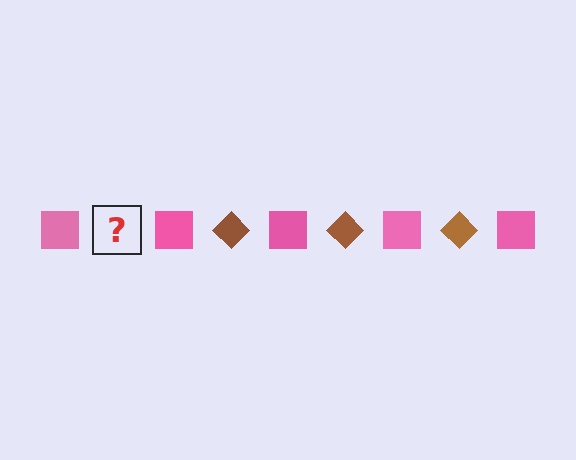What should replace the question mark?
The question mark should be replaced with a brown diamond.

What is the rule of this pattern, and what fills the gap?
The rule is that the pattern alternates between pink square and brown diamond. The gap should be filled with a brown diamond.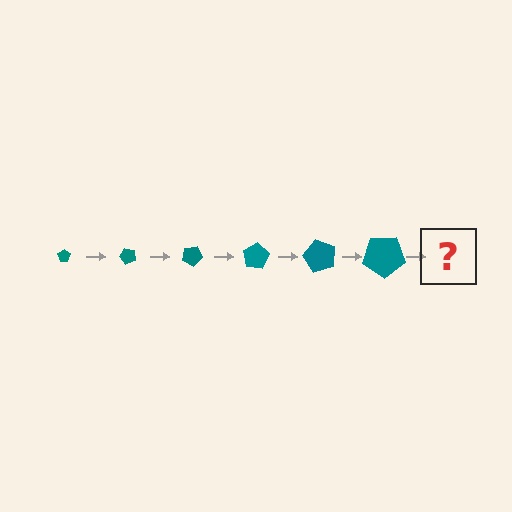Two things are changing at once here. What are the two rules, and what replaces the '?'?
The two rules are that the pentagon grows larger each step and it rotates 50 degrees each step. The '?' should be a pentagon, larger than the previous one and rotated 300 degrees from the start.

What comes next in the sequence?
The next element should be a pentagon, larger than the previous one and rotated 300 degrees from the start.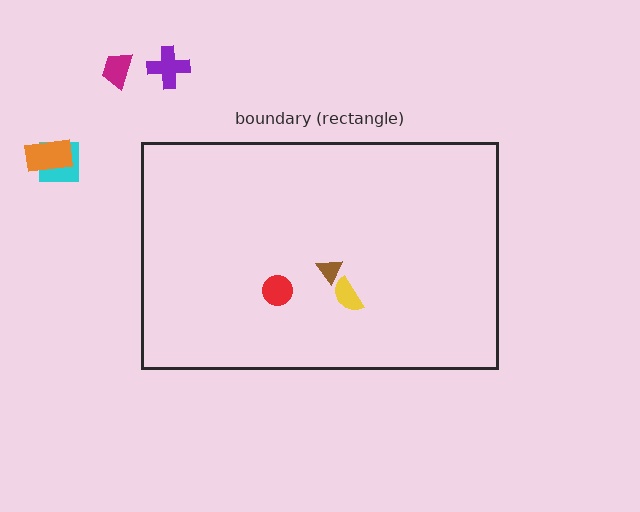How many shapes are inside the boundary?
3 inside, 4 outside.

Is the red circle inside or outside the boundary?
Inside.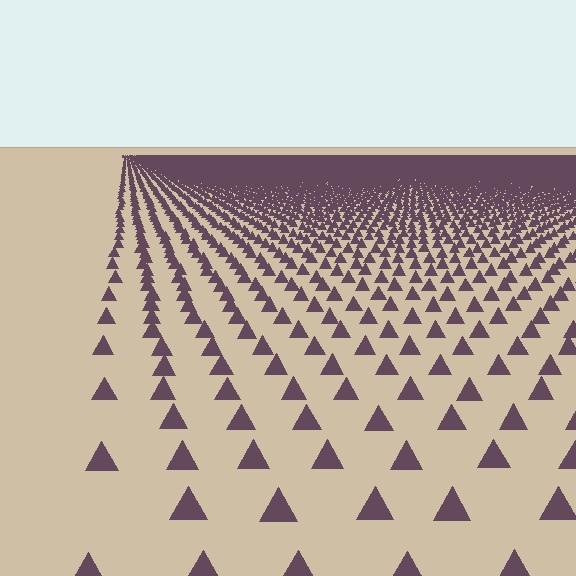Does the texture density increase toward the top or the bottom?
Density increases toward the top.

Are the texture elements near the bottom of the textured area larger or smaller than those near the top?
Larger. Near the bottom, elements are closer to the viewer and appear at a bigger on-screen size.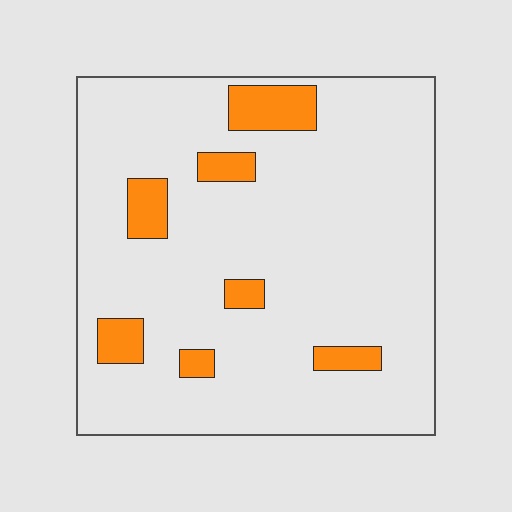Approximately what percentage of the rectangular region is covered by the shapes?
Approximately 10%.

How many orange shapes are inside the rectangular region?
7.